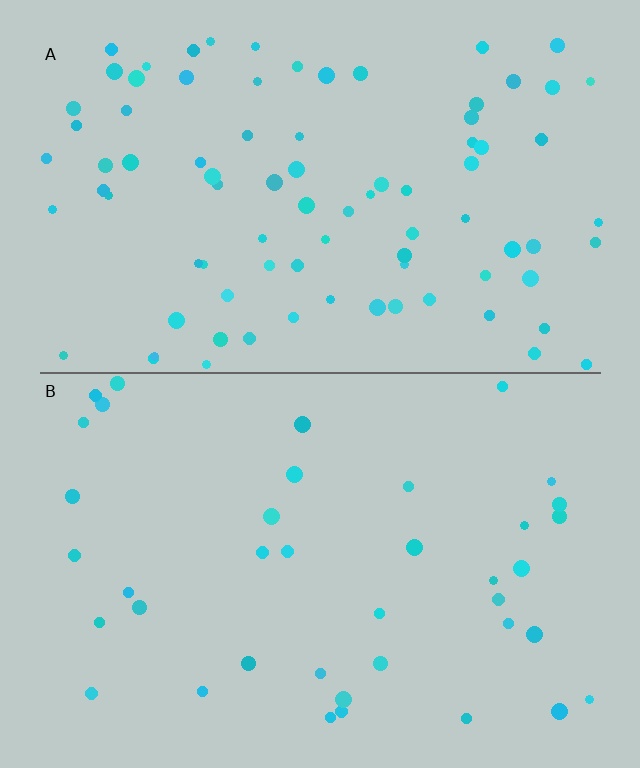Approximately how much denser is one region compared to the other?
Approximately 2.2× — region A over region B.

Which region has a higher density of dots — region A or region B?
A (the top).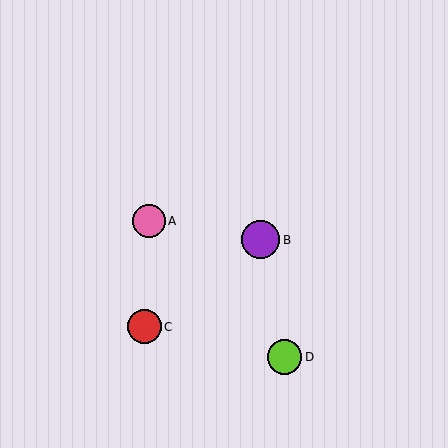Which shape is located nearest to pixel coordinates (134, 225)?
The pink circle (labeled A) at (149, 221) is nearest to that location.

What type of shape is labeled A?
Shape A is a pink circle.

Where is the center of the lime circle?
The center of the lime circle is at (285, 357).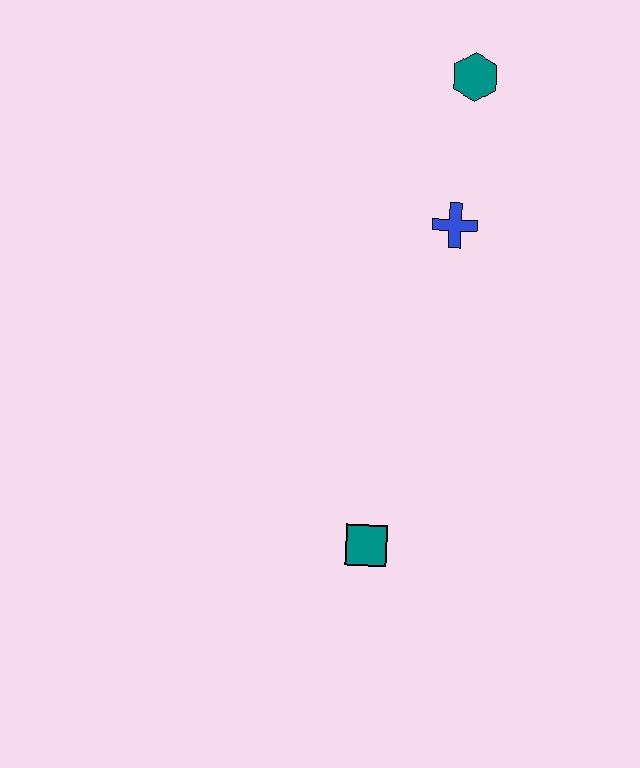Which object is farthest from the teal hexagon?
The teal square is farthest from the teal hexagon.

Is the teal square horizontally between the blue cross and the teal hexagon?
No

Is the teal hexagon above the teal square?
Yes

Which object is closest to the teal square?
The blue cross is closest to the teal square.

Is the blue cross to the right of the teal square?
Yes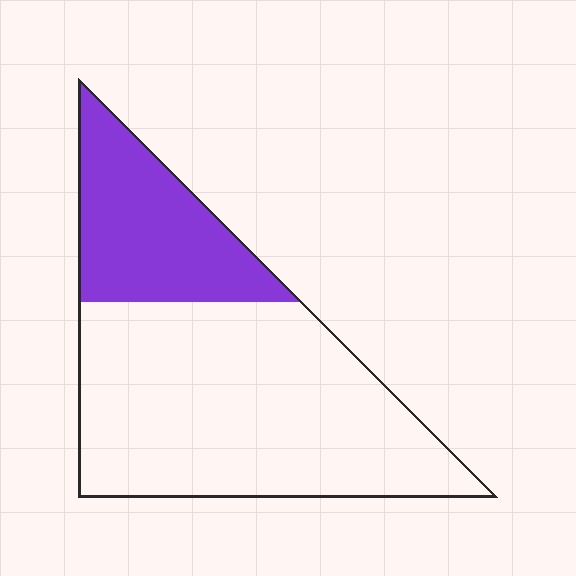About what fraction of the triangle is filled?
About one quarter (1/4).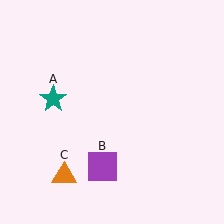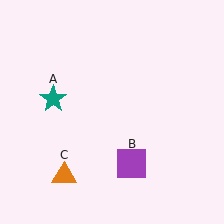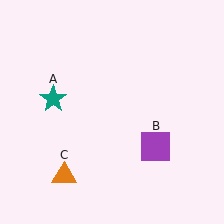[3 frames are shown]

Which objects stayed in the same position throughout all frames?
Teal star (object A) and orange triangle (object C) remained stationary.